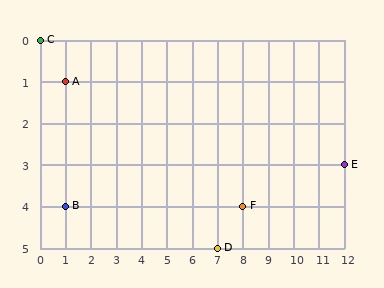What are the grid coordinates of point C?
Point C is at grid coordinates (0, 0).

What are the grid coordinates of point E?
Point E is at grid coordinates (12, 3).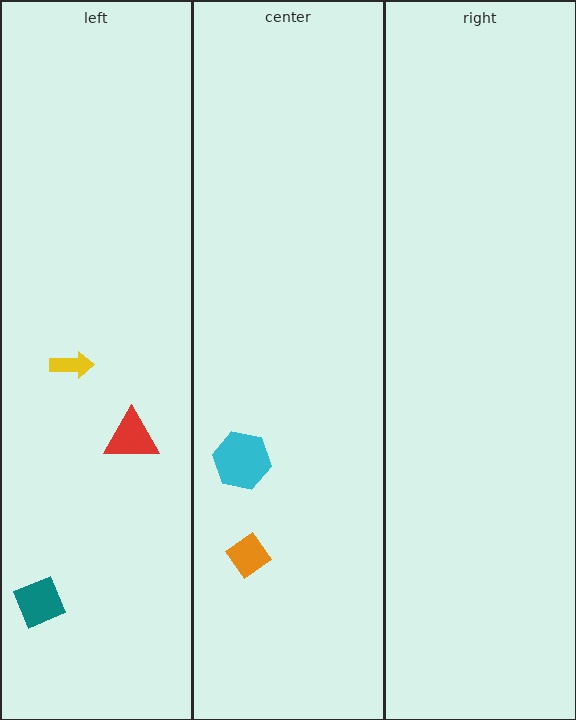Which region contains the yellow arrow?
The left region.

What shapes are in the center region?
The cyan hexagon, the orange diamond.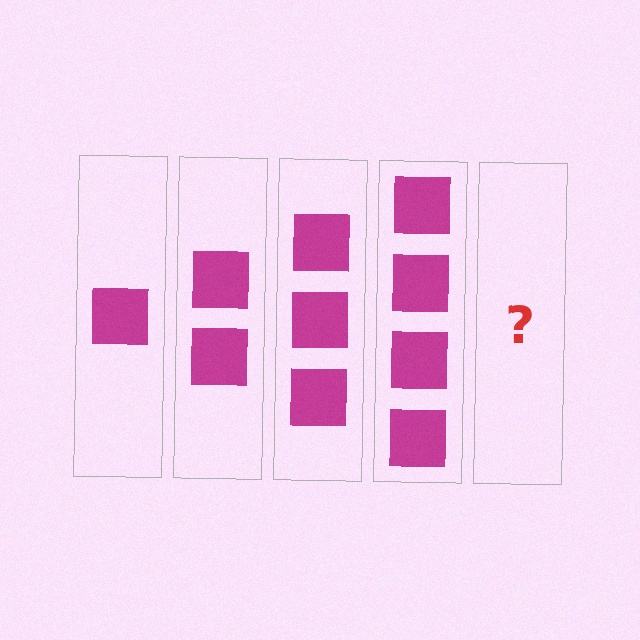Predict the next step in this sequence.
The next step is 5 squares.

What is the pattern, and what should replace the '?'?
The pattern is that each step adds one more square. The '?' should be 5 squares.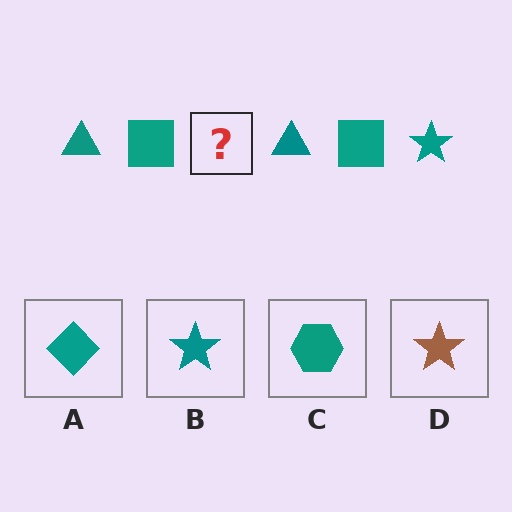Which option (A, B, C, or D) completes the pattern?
B.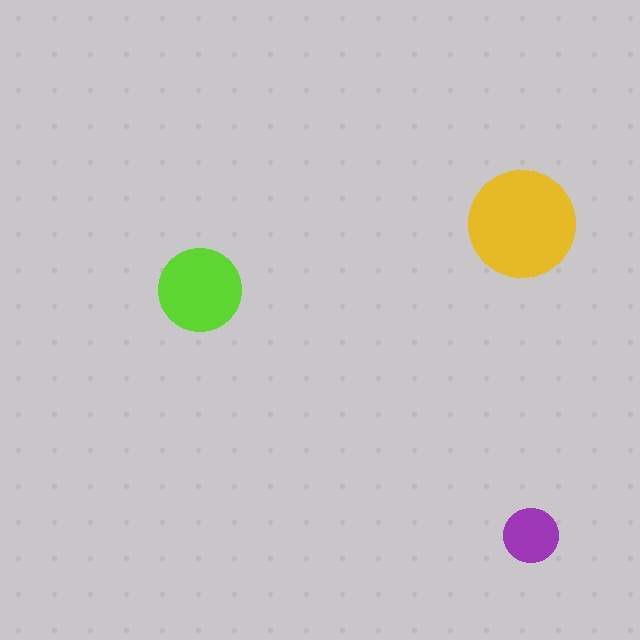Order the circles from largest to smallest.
the yellow one, the lime one, the purple one.